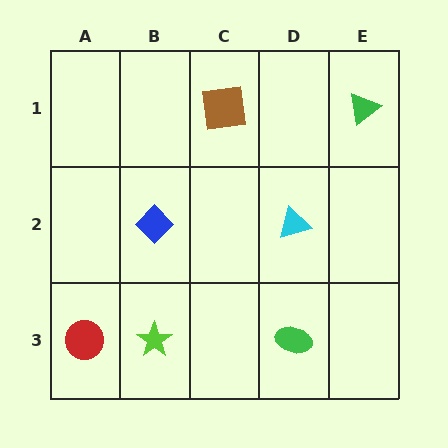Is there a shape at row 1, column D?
No, that cell is empty.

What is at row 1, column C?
A brown square.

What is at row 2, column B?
A blue diamond.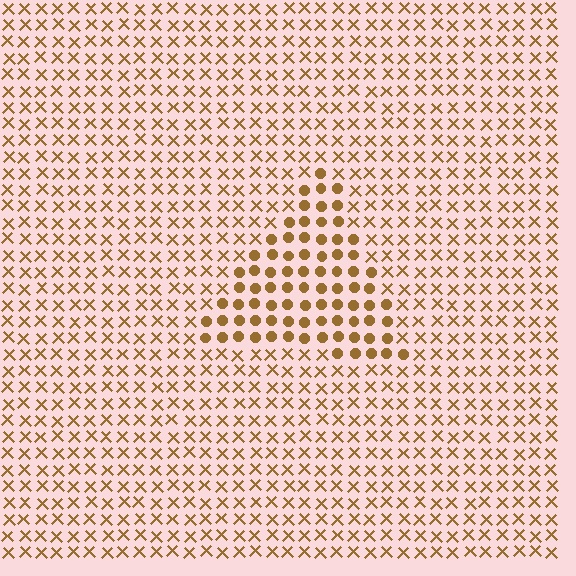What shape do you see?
I see a triangle.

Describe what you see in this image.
The image is filled with small brown elements arranged in a uniform grid. A triangle-shaped region contains circles, while the surrounding area contains X marks. The boundary is defined purely by the change in element shape.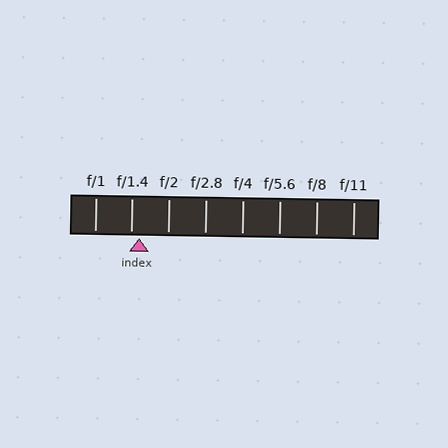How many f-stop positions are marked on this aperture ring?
There are 8 f-stop positions marked.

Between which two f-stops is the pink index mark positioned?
The index mark is between f/1.4 and f/2.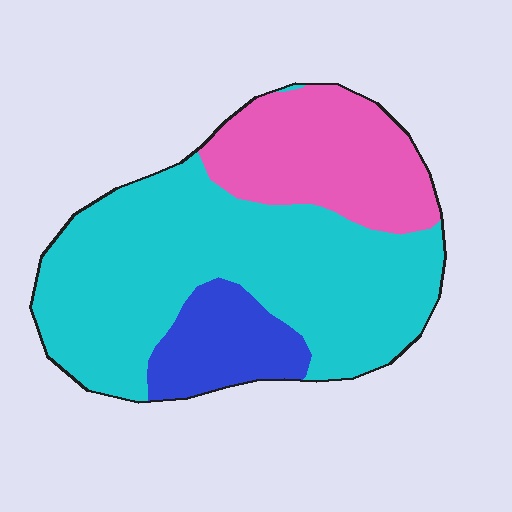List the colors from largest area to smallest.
From largest to smallest: cyan, pink, blue.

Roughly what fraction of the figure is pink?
Pink covers 25% of the figure.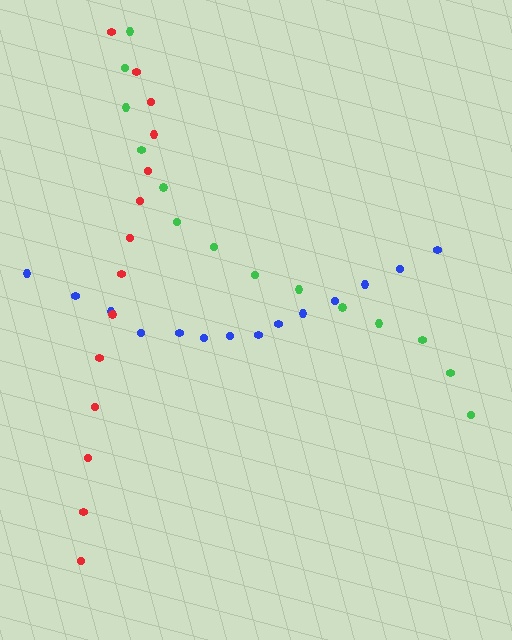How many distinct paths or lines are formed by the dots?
There are 3 distinct paths.